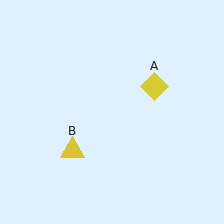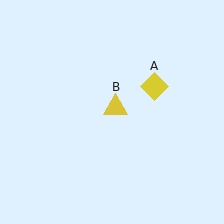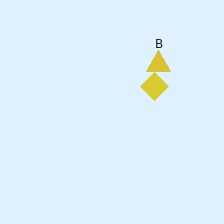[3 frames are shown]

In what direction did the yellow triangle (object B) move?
The yellow triangle (object B) moved up and to the right.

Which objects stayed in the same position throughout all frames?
Yellow diamond (object A) remained stationary.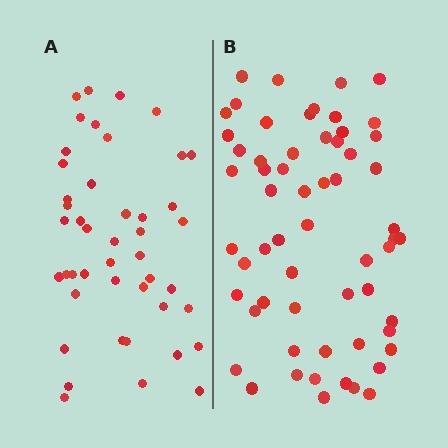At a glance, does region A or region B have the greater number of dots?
Region B (the right region) has more dots.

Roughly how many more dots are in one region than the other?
Region B has approximately 15 more dots than region A.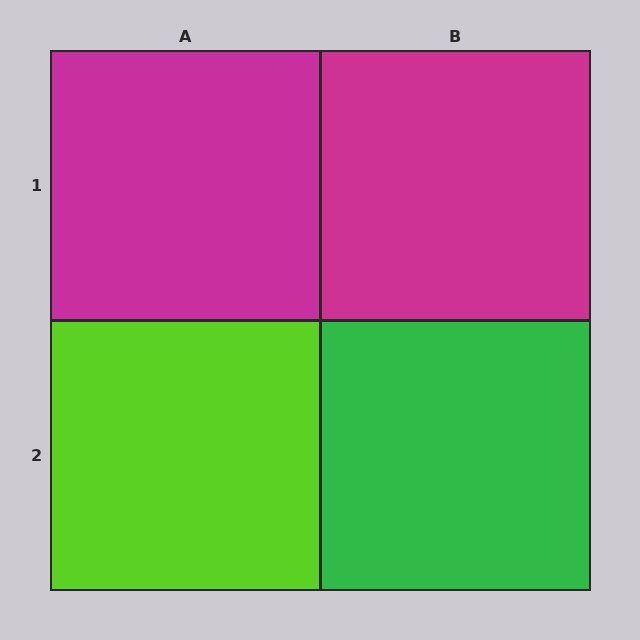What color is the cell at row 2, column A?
Lime.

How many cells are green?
1 cell is green.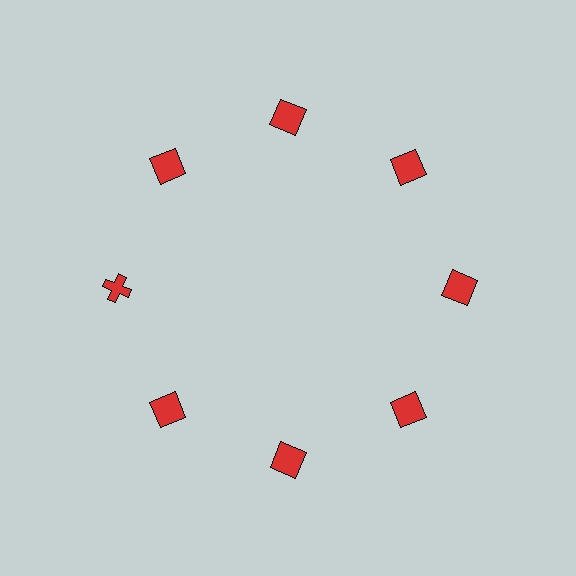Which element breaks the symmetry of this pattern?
The red cross at roughly the 9 o'clock position breaks the symmetry. All other shapes are red squares.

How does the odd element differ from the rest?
It has a different shape: cross instead of square.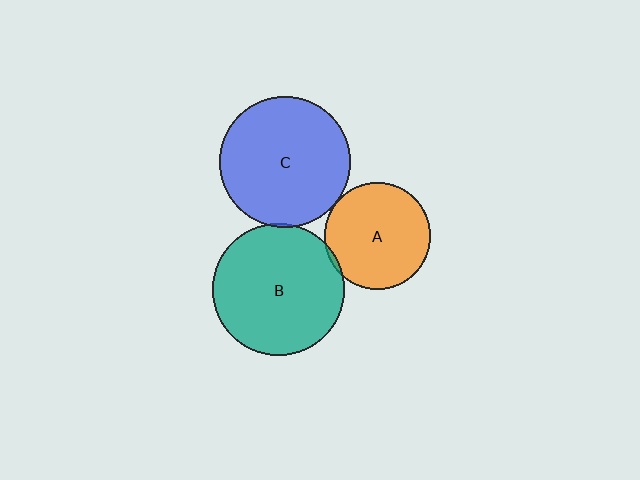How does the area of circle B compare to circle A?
Approximately 1.5 times.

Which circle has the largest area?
Circle B (teal).